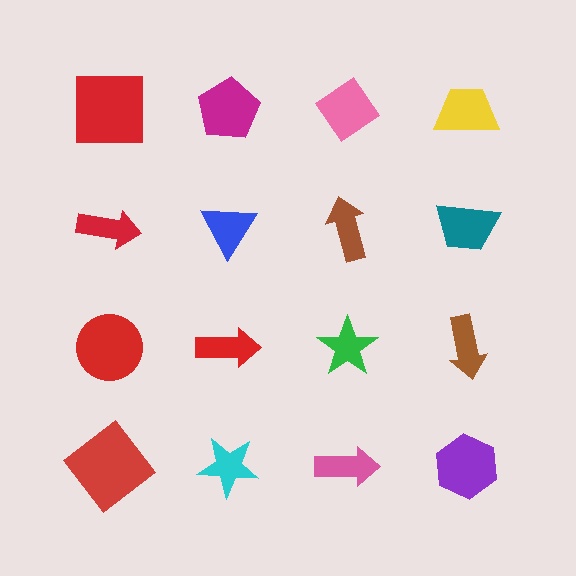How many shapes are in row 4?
4 shapes.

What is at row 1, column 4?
A yellow trapezoid.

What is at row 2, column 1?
A red arrow.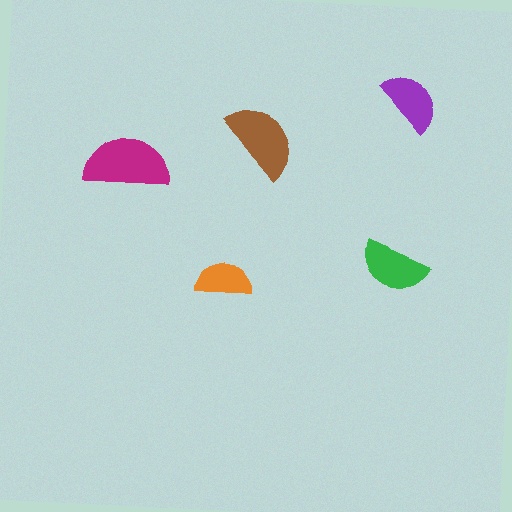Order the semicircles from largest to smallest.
the magenta one, the brown one, the green one, the purple one, the orange one.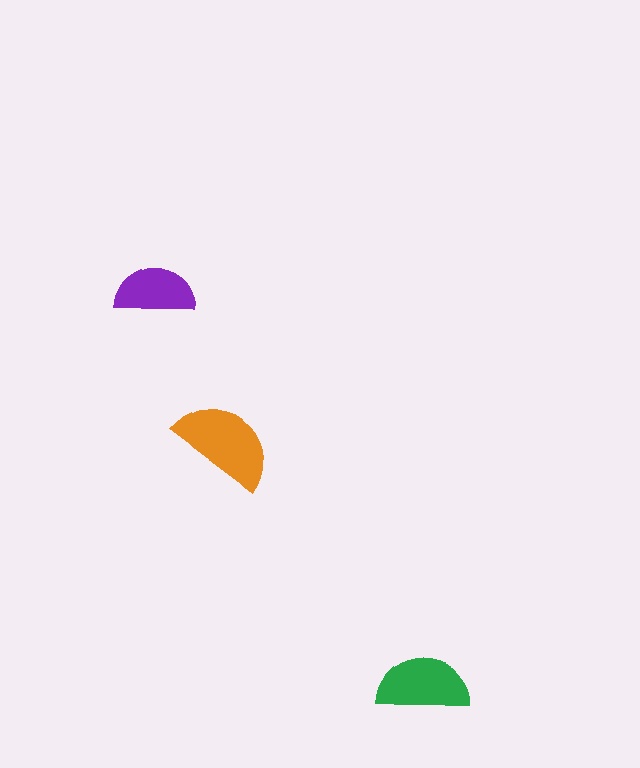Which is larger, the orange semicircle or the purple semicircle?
The orange one.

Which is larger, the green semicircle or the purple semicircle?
The green one.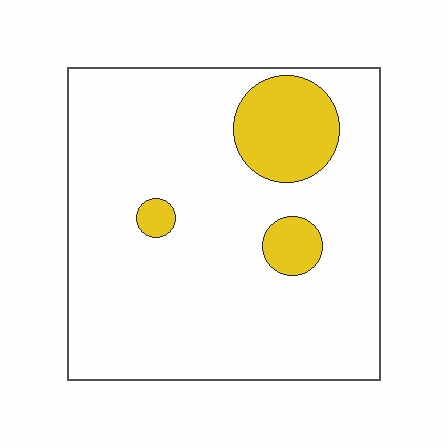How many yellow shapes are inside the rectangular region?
3.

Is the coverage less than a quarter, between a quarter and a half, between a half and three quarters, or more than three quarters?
Less than a quarter.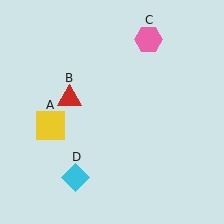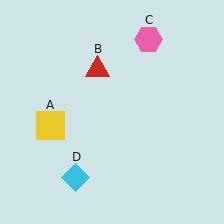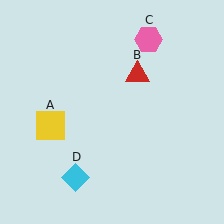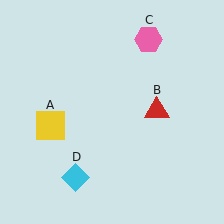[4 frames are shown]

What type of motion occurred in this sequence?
The red triangle (object B) rotated clockwise around the center of the scene.